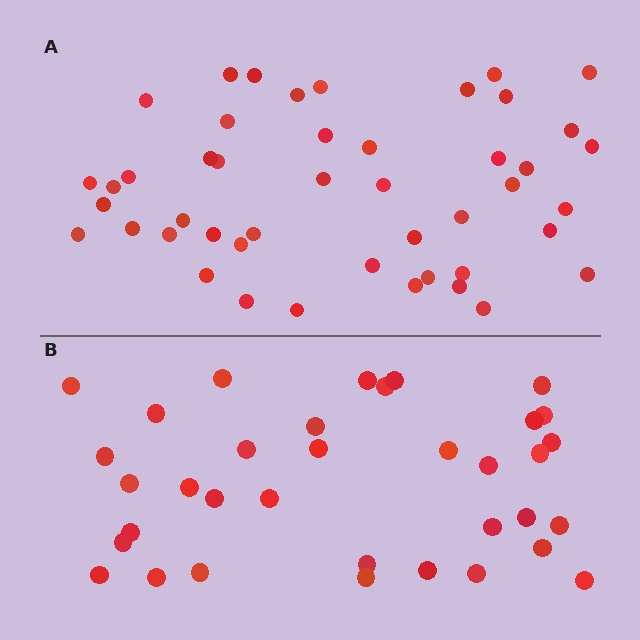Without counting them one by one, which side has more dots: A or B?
Region A (the top region) has more dots.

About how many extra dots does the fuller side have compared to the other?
Region A has roughly 12 or so more dots than region B.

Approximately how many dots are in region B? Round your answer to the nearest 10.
About 40 dots. (The exact count is 35, which rounds to 40.)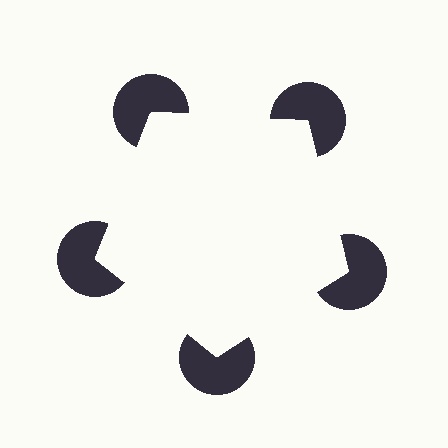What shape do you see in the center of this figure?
An illusory pentagon — its edges are inferred from the aligned wedge cuts in the pac-man discs, not physically drawn.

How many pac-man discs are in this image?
There are 5 — one at each vertex of the illusory pentagon.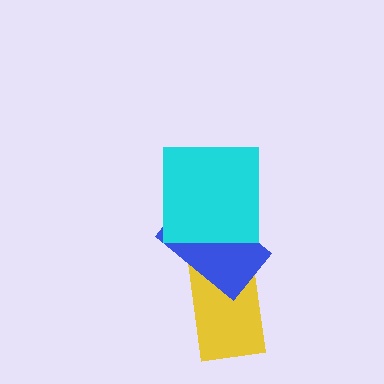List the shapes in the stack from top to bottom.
From top to bottom: the cyan square, the blue rectangle, the yellow rectangle.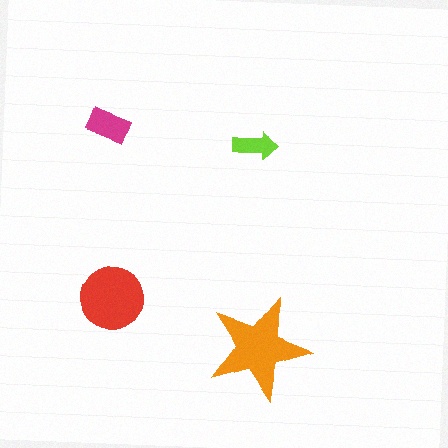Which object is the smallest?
The lime arrow.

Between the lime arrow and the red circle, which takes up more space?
The red circle.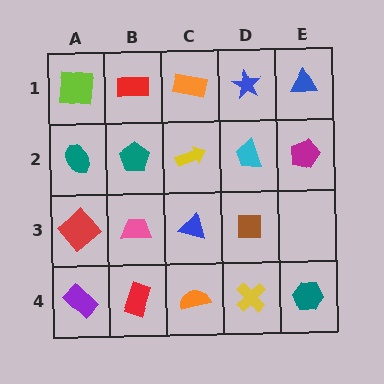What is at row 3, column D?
A brown square.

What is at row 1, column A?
A lime square.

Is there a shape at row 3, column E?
No, that cell is empty.